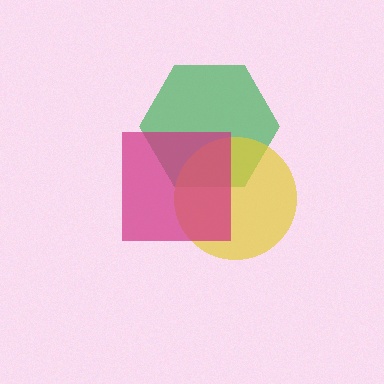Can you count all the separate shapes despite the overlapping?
Yes, there are 3 separate shapes.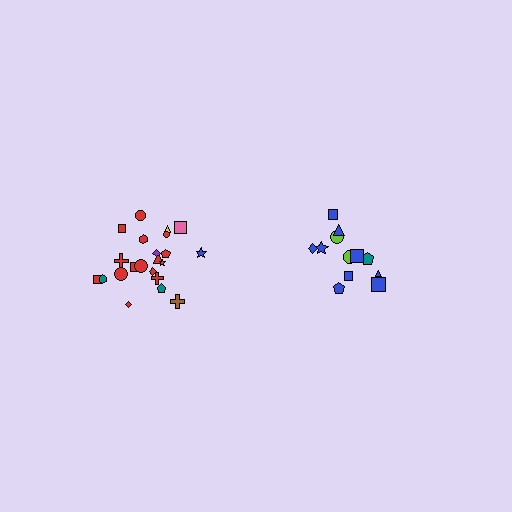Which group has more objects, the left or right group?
The left group.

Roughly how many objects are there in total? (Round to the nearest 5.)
Roughly 35 objects in total.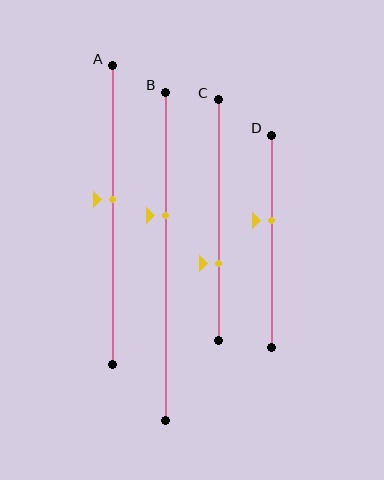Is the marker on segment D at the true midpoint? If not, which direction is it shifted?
No, the marker on segment D is shifted upward by about 10% of the segment length.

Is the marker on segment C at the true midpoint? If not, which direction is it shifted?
No, the marker on segment C is shifted downward by about 18% of the segment length.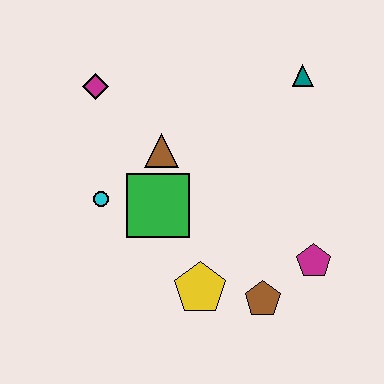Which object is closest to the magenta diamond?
The brown triangle is closest to the magenta diamond.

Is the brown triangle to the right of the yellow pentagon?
No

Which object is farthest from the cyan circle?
The teal triangle is farthest from the cyan circle.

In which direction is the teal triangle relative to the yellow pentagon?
The teal triangle is above the yellow pentagon.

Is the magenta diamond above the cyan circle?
Yes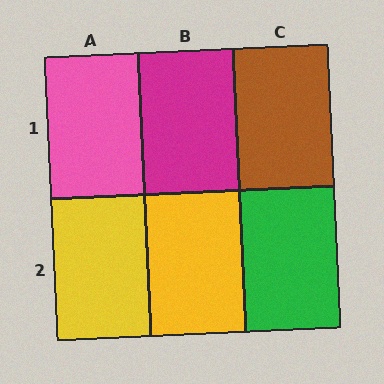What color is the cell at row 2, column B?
Yellow.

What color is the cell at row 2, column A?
Yellow.